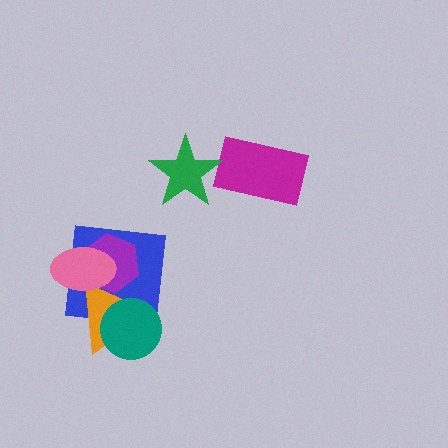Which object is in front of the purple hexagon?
The pink ellipse is in front of the purple hexagon.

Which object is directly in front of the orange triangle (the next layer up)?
The purple hexagon is directly in front of the orange triangle.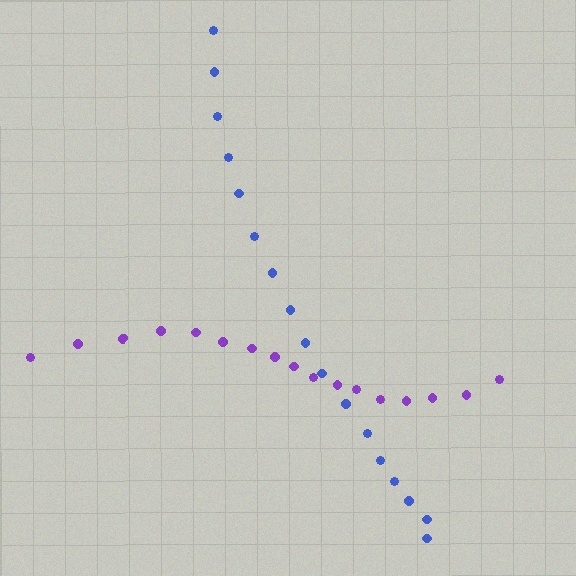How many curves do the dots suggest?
There are 2 distinct paths.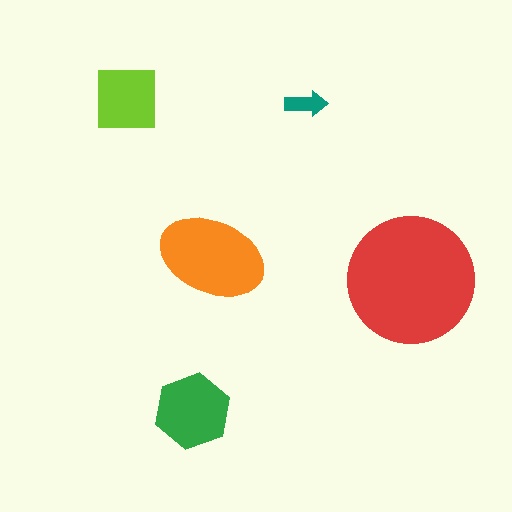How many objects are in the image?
There are 5 objects in the image.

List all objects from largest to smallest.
The red circle, the orange ellipse, the green hexagon, the lime square, the teal arrow.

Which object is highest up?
The lime square is topmost.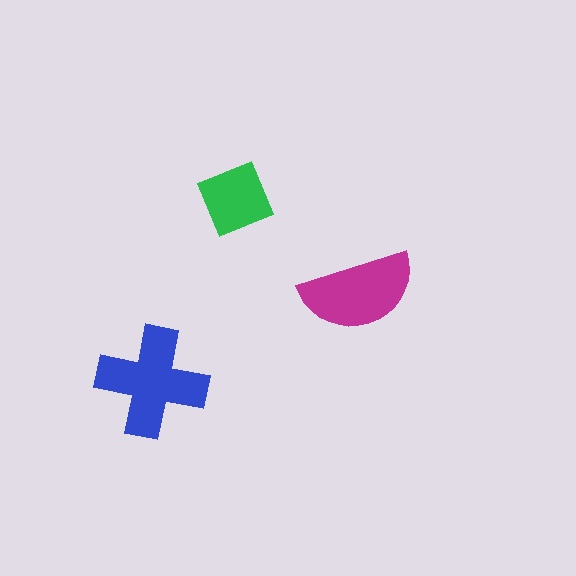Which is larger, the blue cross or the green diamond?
The blue cross.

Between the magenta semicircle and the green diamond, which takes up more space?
The magenta semicircle.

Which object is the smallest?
The green diamond.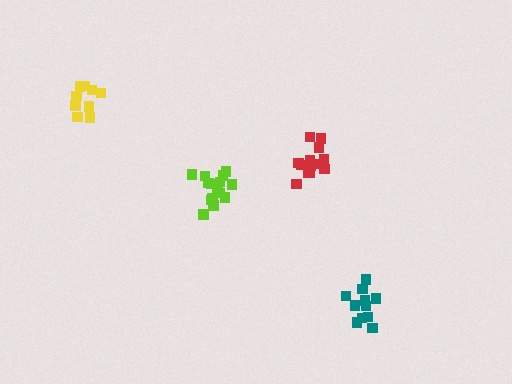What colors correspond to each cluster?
The clusters are colored: yellow, red, teal, lime.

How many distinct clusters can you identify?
There are 4 distinct clusters.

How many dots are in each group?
Group 1: 9 dots, Group 2: 14 dots, Group 3: 11 dots, Group 4: 15 dots (49 total).